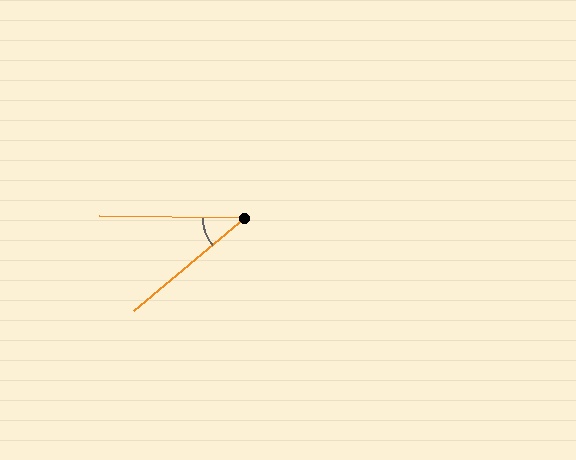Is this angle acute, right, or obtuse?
It is acute.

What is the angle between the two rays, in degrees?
Approximately 41 degrees.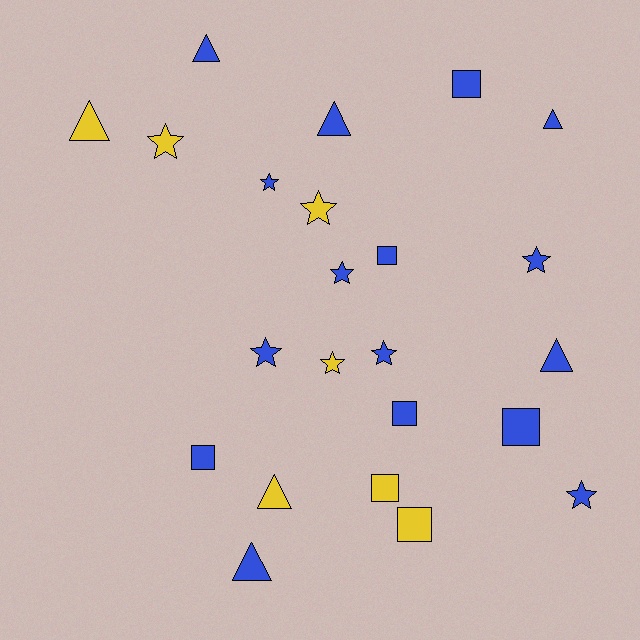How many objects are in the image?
There are 23 objects.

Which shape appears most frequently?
Star, with 9 objects.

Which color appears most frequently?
Blue, with 16 objects.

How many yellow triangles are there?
There are 2 yellow triangles.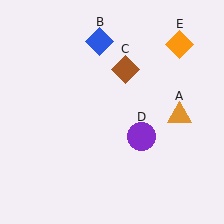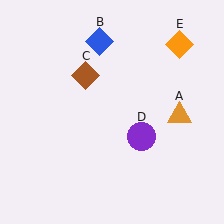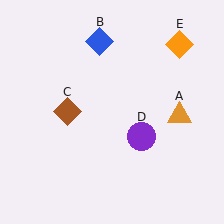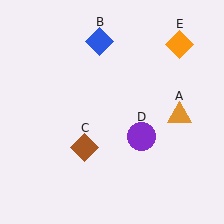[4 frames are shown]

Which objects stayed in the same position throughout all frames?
Orange triangle (object A) and blue diamond (object B) and purple circle (object D) and orange diamond (object E) remained stationary.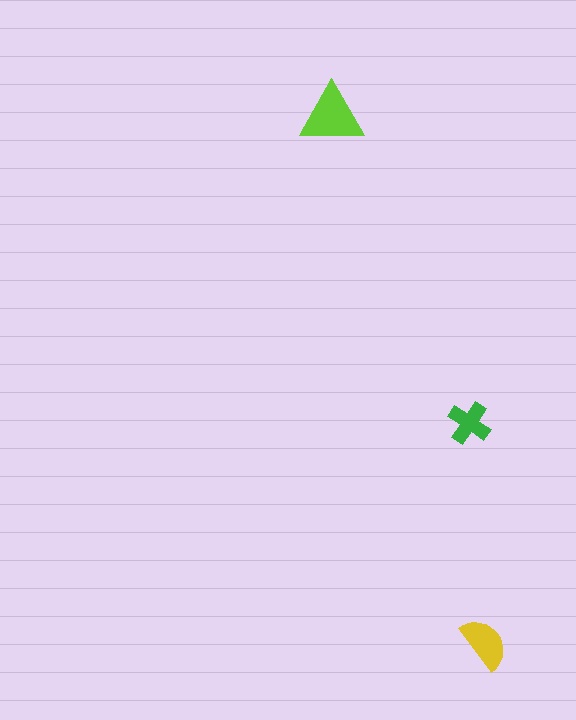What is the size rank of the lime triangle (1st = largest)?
1st.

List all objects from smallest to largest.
The green cross, the yellow semicircle, the lime triangle.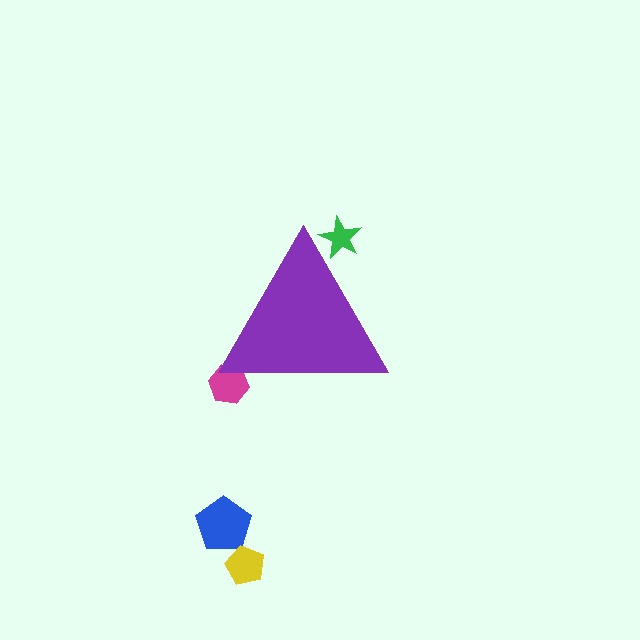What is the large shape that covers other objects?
A purple triangle.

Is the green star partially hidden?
Yes, the green star is partially hidden behind the purple triangle.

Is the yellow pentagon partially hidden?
No, the yellow pentagon is fully visible.